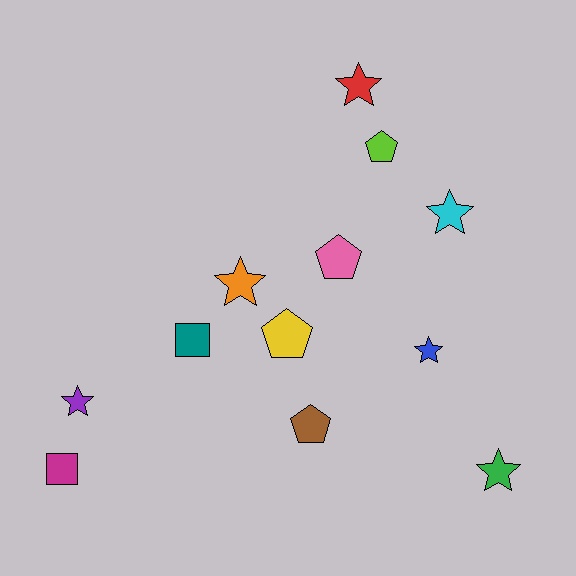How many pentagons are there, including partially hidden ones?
There are 4 pentagons.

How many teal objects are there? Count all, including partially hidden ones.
There is 1 teal object.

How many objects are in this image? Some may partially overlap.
There are 12 objects.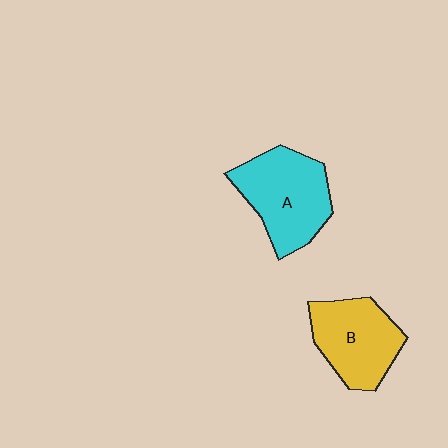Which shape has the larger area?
Shape A (cyan).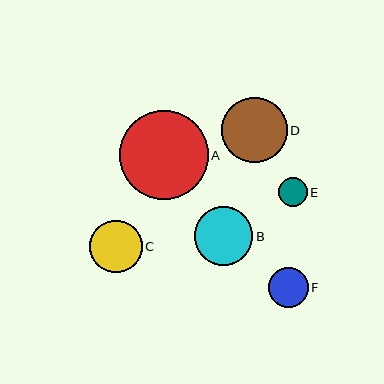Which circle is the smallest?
Circle E is the smallest with a size of approximately 29 pixels.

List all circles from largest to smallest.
From largest to smallest: A, D, B, C, F, E.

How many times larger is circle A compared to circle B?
Circle A is approximately 1.5 times the size of circle B.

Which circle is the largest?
Circle A is the largest with a size of approximately 89 pixels.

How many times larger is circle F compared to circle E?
Circle F is approximately 1.4 times the size of circle E.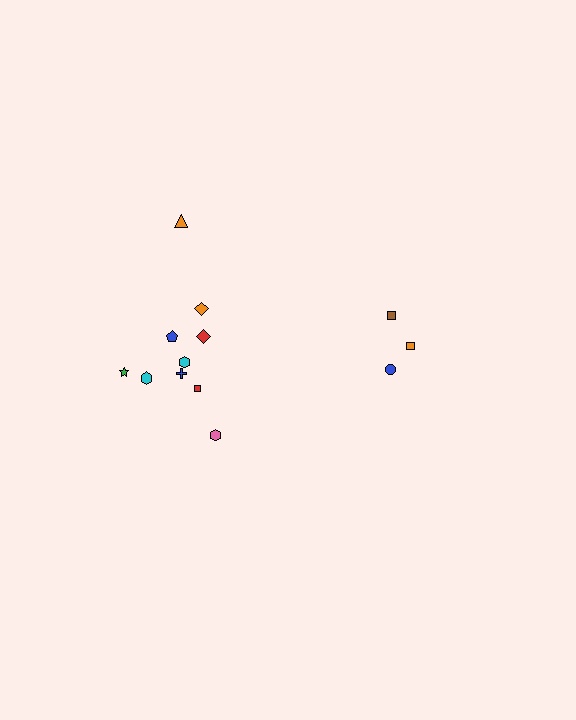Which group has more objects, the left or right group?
The left group.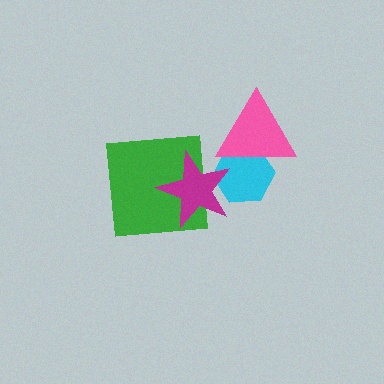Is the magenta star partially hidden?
No, no other shape covers it.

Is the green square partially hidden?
Yes, it is partially covered by another shape.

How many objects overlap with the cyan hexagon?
2 objects overlap with the cyan hexagon.